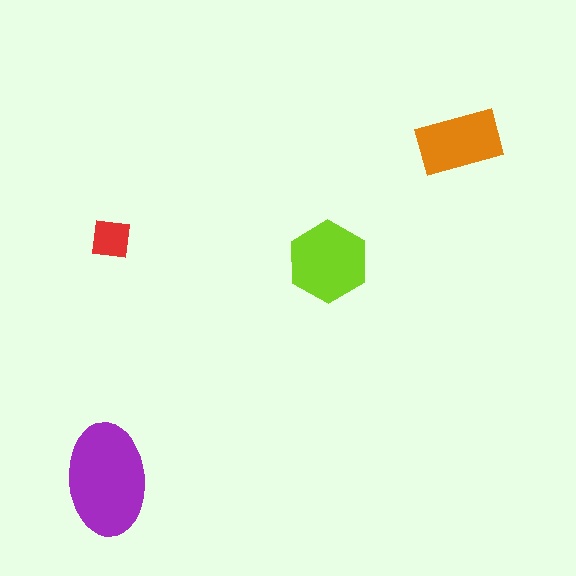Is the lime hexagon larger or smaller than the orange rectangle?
Larger.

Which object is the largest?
The purple ellipse.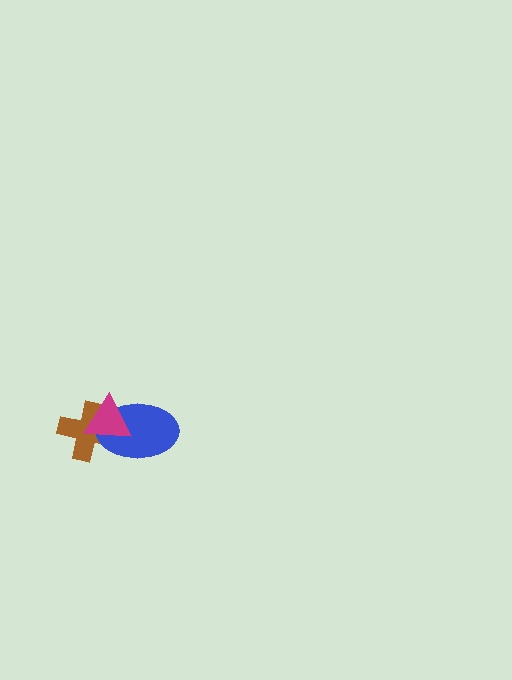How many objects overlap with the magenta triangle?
2 objects overlap with the magenta triangle.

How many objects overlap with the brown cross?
2 objects overlap with the brown cross.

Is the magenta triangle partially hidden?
No, no other shape covers it.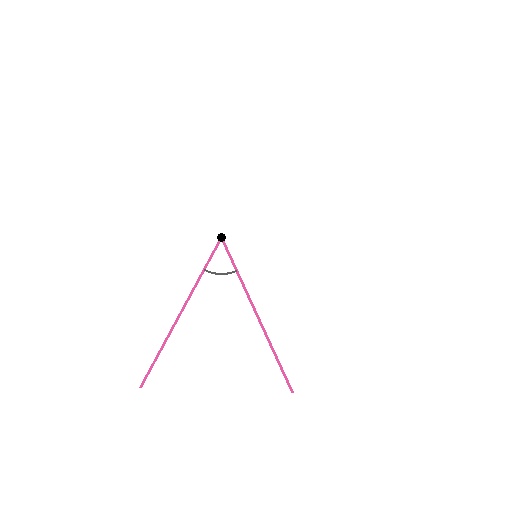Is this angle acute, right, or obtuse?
It is acute.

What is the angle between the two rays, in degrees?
Approximately 53 degrees.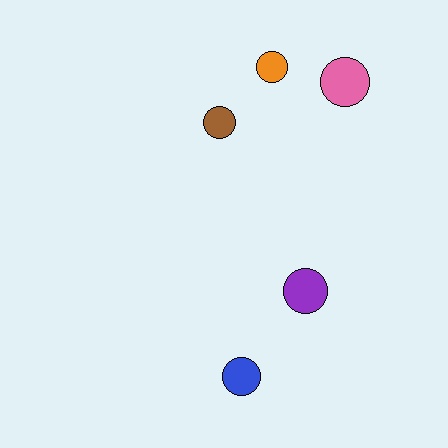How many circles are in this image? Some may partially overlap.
There are 5 circles.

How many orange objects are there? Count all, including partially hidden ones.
There is 1 orange object.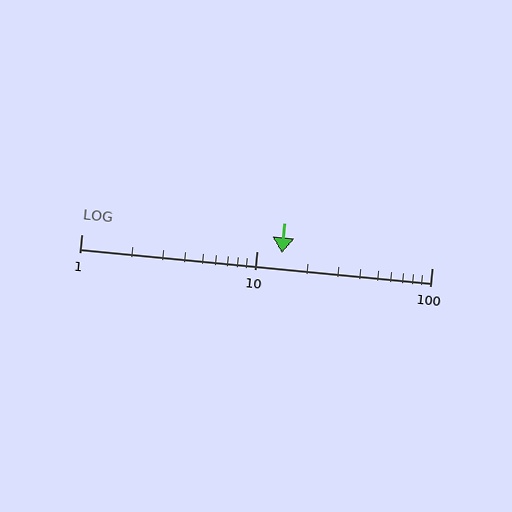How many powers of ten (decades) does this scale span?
The scale spans 2 decades, from 1 to 100.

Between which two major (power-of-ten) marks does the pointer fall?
The pointer is between 10 and 100.